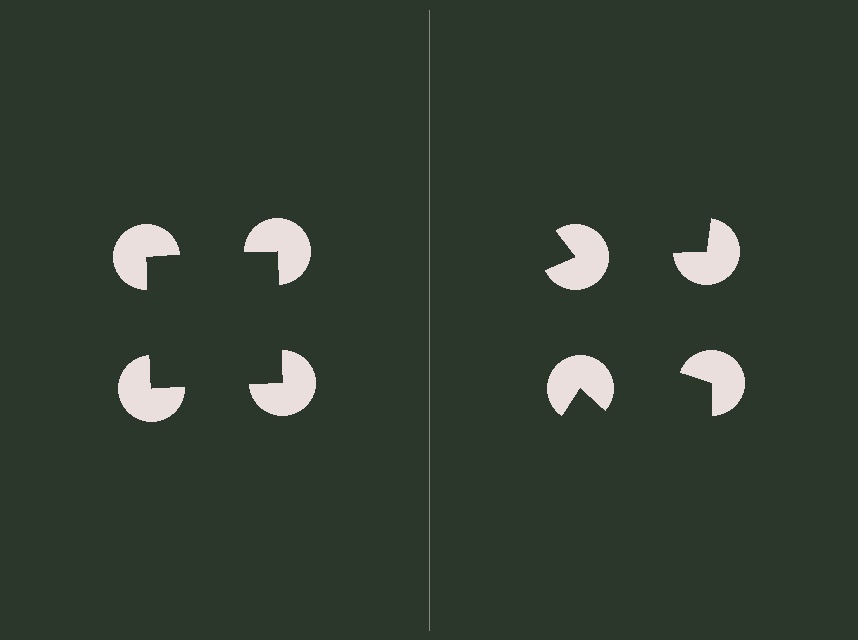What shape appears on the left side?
An illusory square.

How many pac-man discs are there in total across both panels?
8 — 4 on each side.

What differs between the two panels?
The pac-man discs are positioned identically on both sides; only the wedge orientations differ. On the left they align to a square; on the right they are misaligned.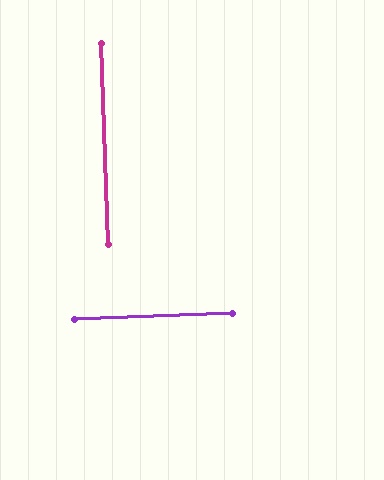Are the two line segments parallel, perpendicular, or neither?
Perpendicular — they meet at approximately 90°.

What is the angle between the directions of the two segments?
Approximately 90 degrees.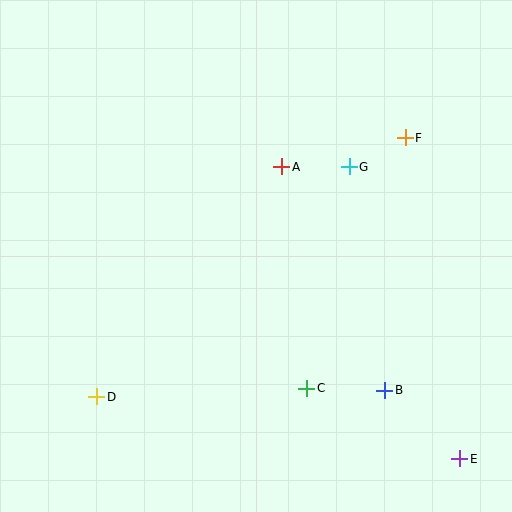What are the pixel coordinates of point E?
Point E is at (460, 459).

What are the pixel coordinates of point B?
Point B is at (385, 390).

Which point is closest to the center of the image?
Point A at (282, 167) is closest to the center.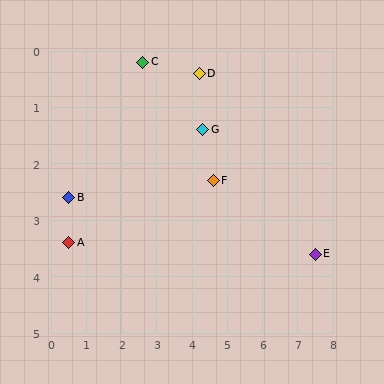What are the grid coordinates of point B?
Point B is at approximately (0.5, 2.6).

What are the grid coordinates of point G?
Point G is at approximately (4.3, 1.4).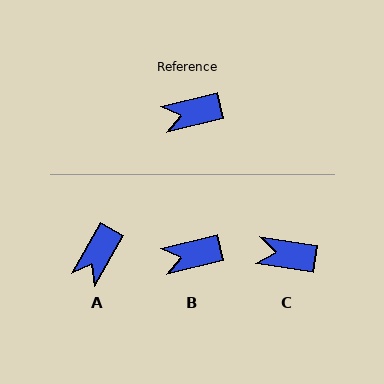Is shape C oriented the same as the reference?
No, it is off by about 23 degrees.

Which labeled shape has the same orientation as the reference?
B.